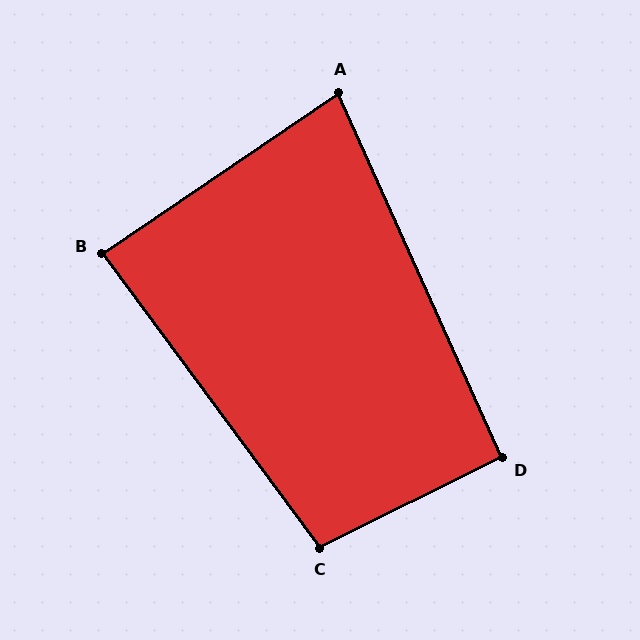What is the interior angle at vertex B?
Approximately 88 degrees (approximately right).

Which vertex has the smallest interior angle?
A, at approximately 80 degrees.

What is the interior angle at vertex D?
Approximately 92 degrees (approximately right).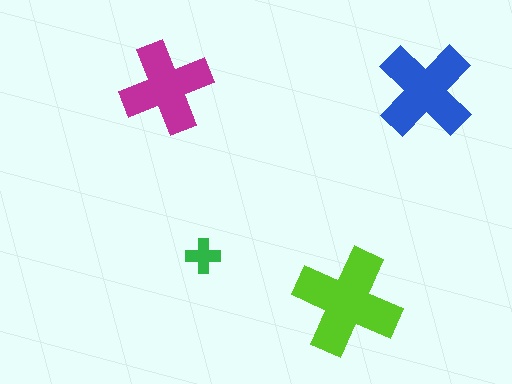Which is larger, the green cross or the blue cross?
The blue one.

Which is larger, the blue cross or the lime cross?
The lime one.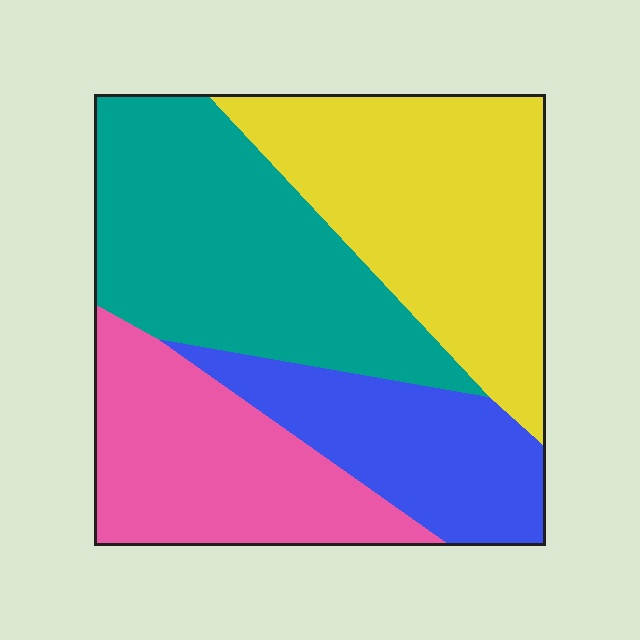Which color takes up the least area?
Blue, at roughly 15%.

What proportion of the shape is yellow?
Yellow covers roughly 30% of the shape.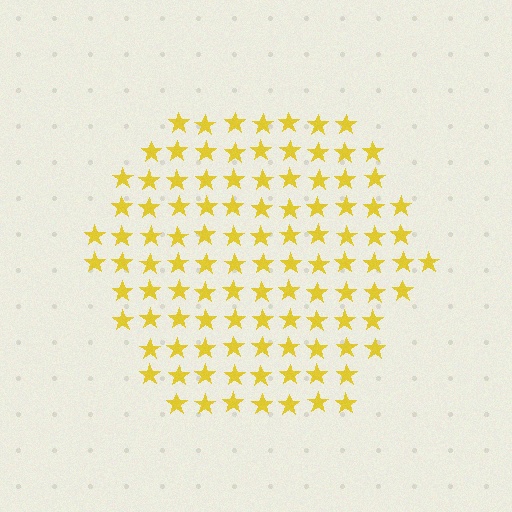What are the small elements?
The small elements are stars.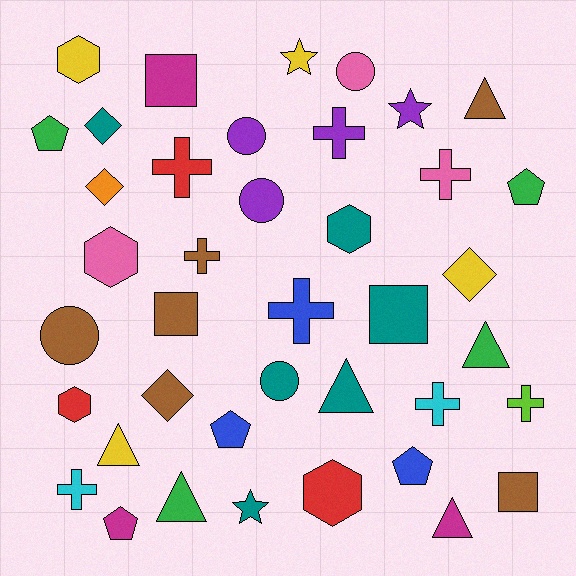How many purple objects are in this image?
There are 4 purple objects.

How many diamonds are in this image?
There are 4 diamonds.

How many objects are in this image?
There are 40 objects.